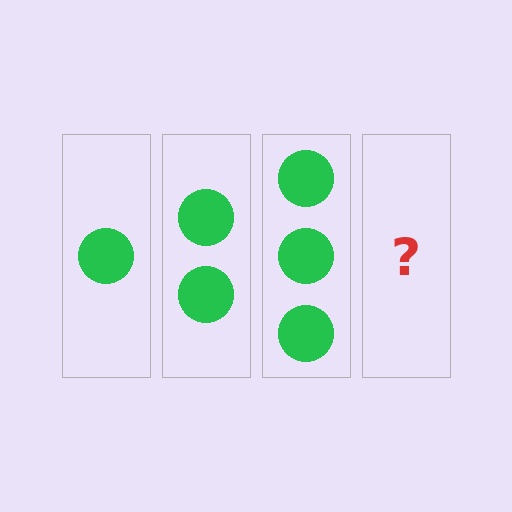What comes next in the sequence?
The next element should be 4 circles.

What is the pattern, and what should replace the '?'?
The pattern is that each step adds one more circle. The '?' should be 4 circles.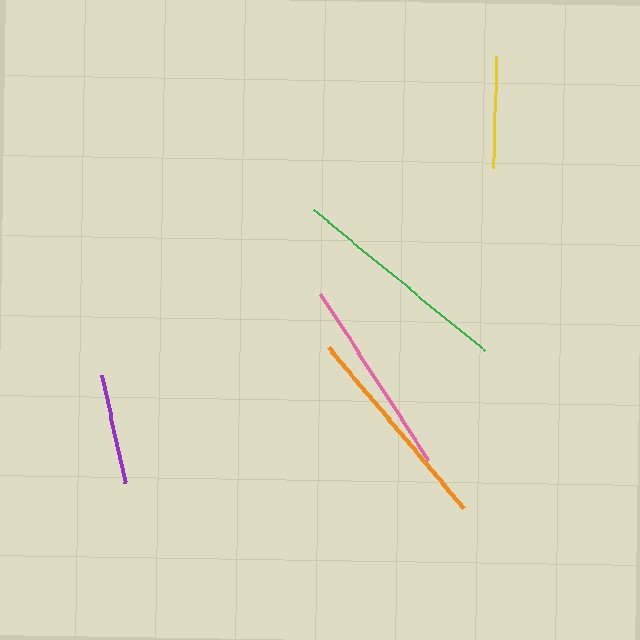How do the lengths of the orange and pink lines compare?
The orange and pink lines are approximately the same length.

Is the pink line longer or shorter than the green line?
The green line is longer than the pink line.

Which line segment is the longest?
The green line is the longest at approximately 222 pixels.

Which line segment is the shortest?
The purple line is the shortest at approximately 111 pixels.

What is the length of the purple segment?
The purple segment is approximately 111 pixels long.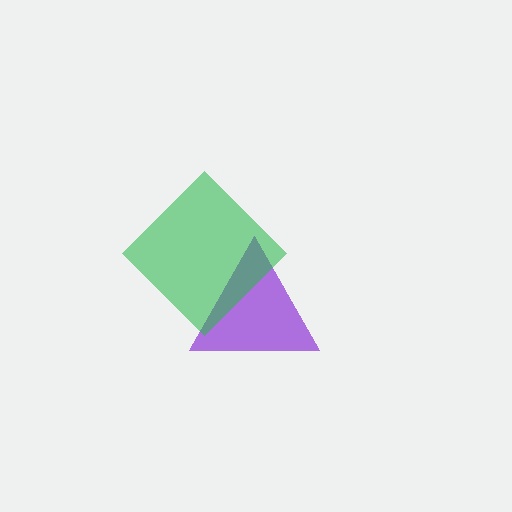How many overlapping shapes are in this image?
There are 2 overlapping shapes in the image.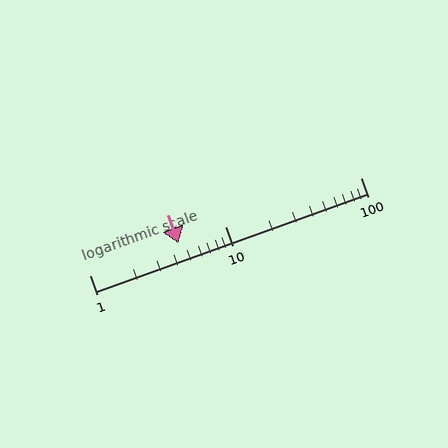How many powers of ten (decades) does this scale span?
The scale spans 2 decades, from 1 to 100.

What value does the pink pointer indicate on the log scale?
The pointer indicates approximately 4.5.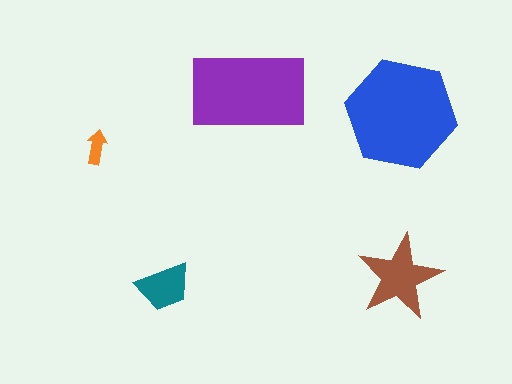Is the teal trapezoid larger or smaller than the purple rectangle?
Smaller.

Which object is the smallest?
The orange arrow.